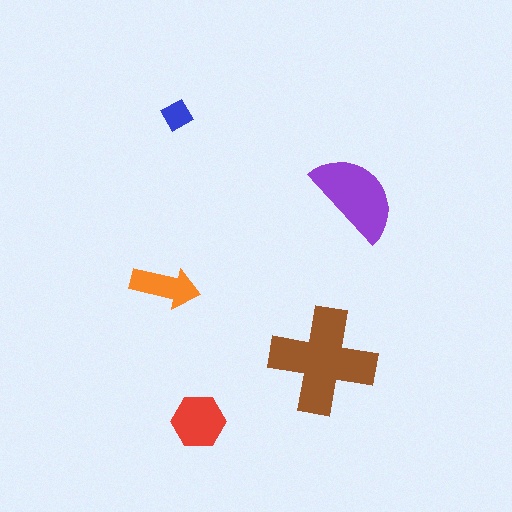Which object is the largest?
The brown cross.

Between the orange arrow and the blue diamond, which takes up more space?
The orange arrow.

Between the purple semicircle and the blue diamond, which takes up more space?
The purple semicircle.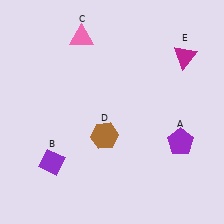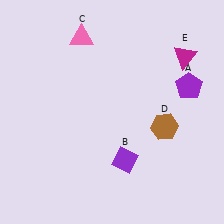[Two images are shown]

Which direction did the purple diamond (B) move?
The purple diamond (B) moved right.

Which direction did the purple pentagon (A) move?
The purple pentagon (A) moved up.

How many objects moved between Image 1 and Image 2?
3 objects moved between the two images.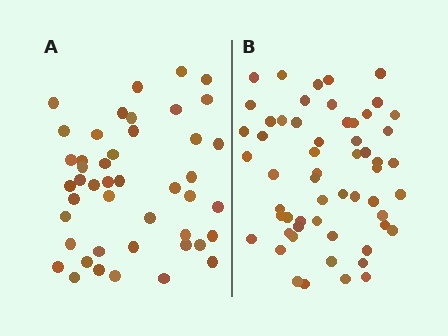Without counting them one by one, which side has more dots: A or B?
Region B (the right region) has more dots.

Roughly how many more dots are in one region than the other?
Region B has roughly 12 or so more dots than region A.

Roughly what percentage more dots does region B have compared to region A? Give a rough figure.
About 25% more.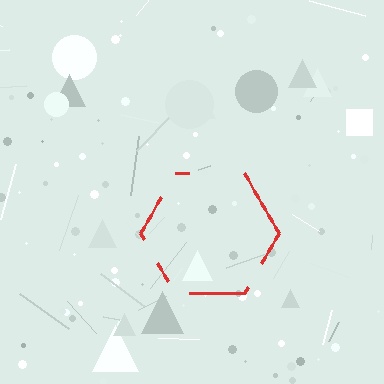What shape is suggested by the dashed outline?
The dashed outline suggests a hexagon.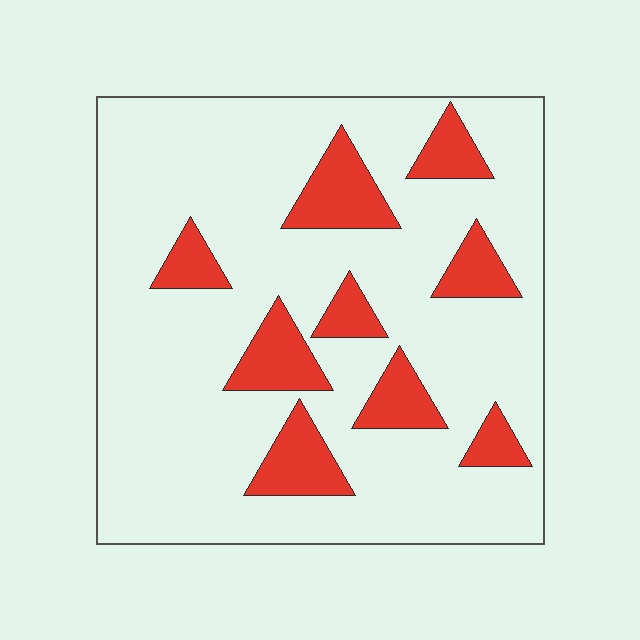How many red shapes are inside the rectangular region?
9.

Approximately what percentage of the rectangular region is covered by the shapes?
Approximately 20%.